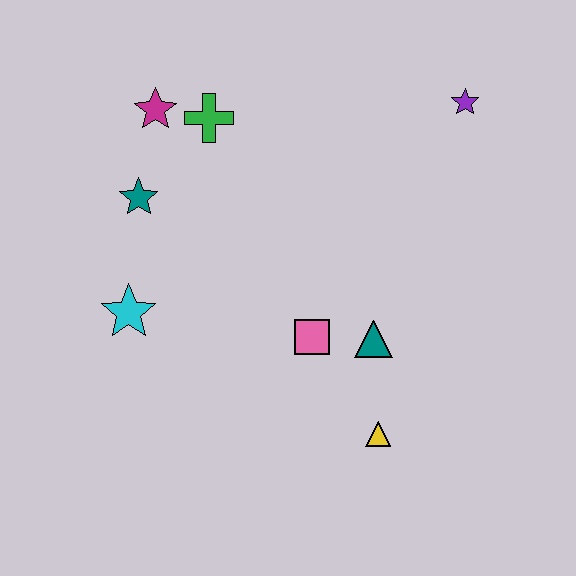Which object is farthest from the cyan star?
The purple star is farthest from the cyan star.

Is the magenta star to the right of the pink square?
No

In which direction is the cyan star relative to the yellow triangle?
The cyan star is to the left of the yellow triangle.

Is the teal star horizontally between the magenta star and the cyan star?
Yes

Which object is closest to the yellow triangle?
The teal triangle is closest to the yellow triangle.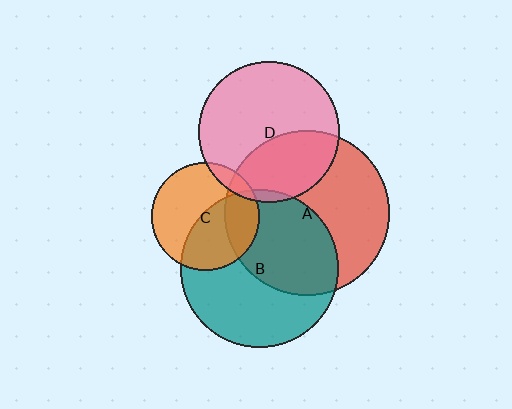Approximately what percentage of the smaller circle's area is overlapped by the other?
Approximately 35%.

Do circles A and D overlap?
Yes.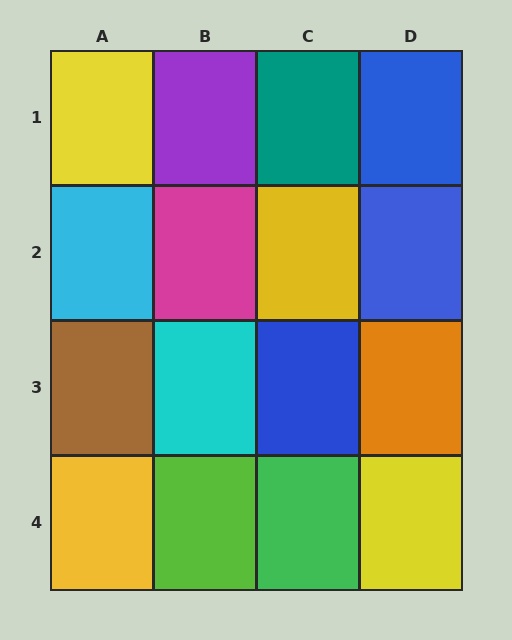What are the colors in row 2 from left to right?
Cyan, magenta, yellow, blue.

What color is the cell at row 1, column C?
Teal.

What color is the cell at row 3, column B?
Cyan.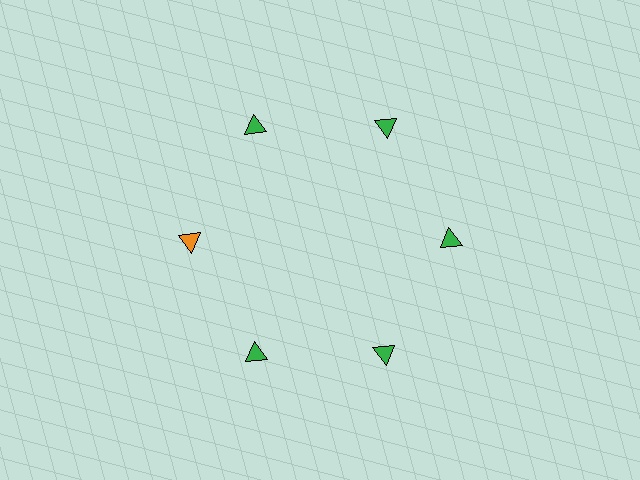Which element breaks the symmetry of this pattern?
The orange triangle at roughly the 9 o'clock position breaks the symmetry. All other shapes are green triangles.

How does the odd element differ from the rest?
It has a different color: orange instead of green.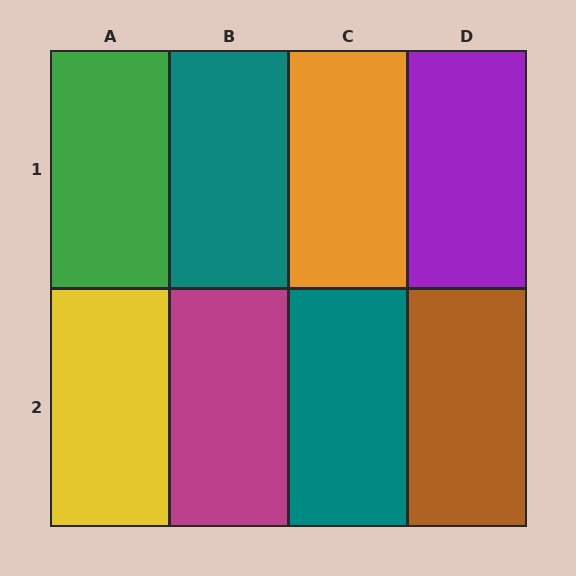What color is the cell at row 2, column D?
Brown.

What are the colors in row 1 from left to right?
Green, teal, orange, purple.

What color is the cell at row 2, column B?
Magenta.